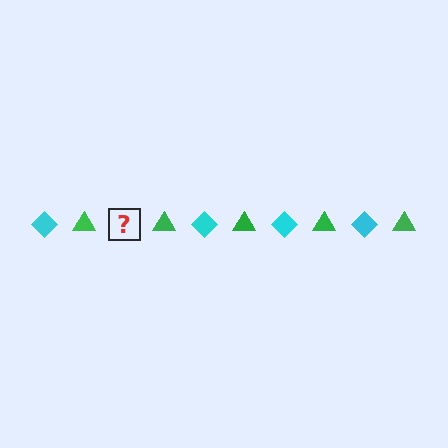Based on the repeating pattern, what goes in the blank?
The blank should be a cyan diamond.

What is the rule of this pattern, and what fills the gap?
The rule is that the pattern alternates between cyan diamond and green triangle. The gap should be filled with a cyan diamond.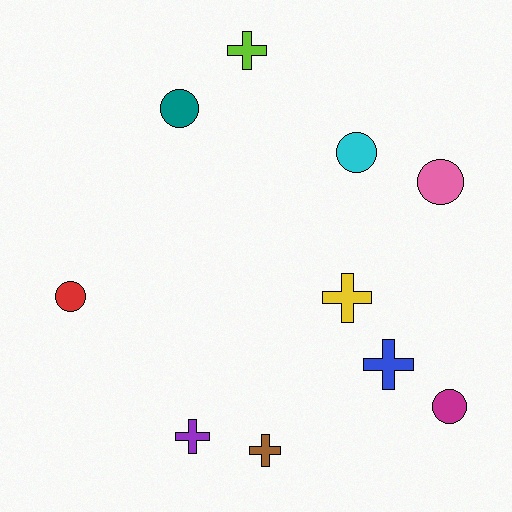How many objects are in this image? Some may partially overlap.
There are 10 objects.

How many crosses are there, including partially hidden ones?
There are 5 crosses.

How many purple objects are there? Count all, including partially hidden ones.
There is 1 purple object.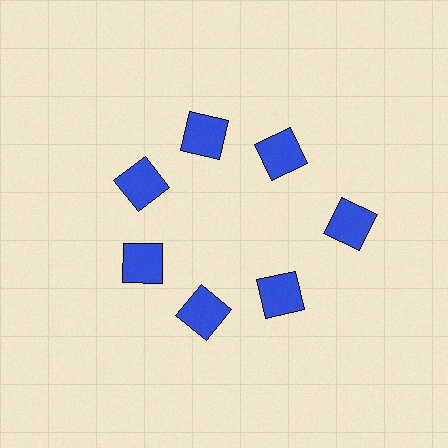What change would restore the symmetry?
The symmetry would be restored by moving it inward, back onto the ring so that all 7 squares sit at equal angles and equal distance from the center.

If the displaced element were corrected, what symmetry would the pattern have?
It would have 7-fold rotational symmetry — the pattern would map onto itself every 51 degrees.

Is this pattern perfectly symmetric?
No. The 7 blue squares are arranged in a ring, but one element near the 3 o'clock position is pushed outward from the center, breaking the 7-fold rotational symmetry.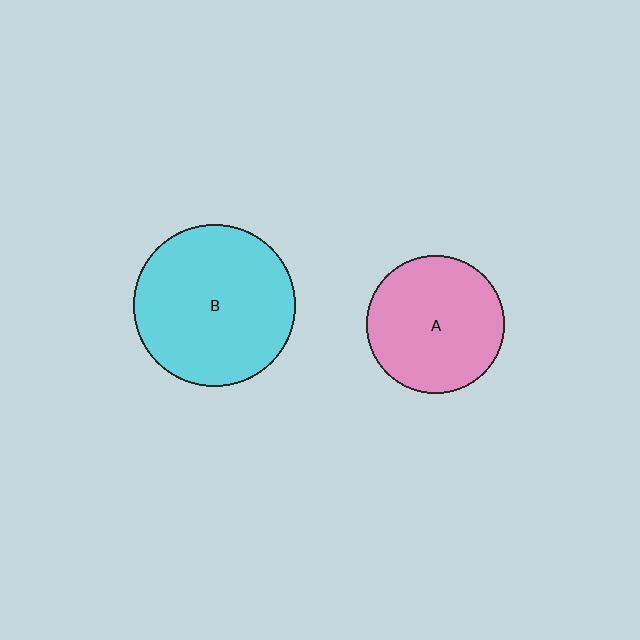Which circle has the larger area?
Circle B (cyan).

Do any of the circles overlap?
No, none of the circles overlap.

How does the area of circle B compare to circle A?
Approximately 1.4 times.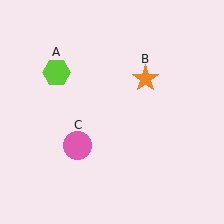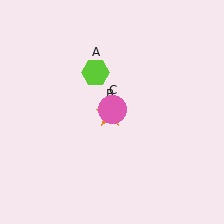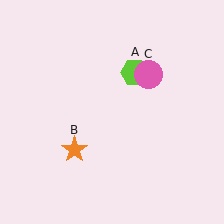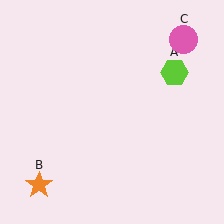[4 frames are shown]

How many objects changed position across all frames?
3 objects changed position: lime hexagon (object A), orange star (object B), pink circle (object C).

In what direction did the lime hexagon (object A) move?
The lime hexagon (object A) moved right.